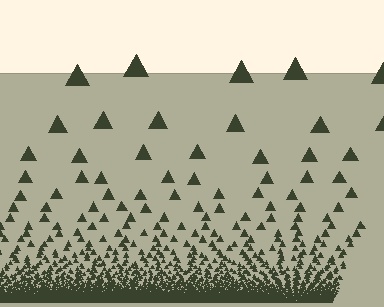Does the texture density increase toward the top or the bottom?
Density increases toward the bottom.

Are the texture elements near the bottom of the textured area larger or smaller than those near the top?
Smaller. The gradient is inverted — elements near the bottom are smaller and denser.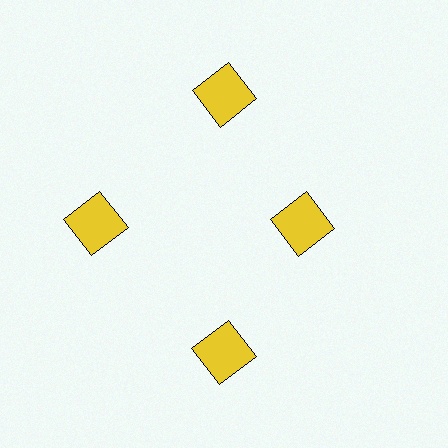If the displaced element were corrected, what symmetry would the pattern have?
It would have 4-fold rotational symmetry — the pattern would map onto itself every 90 degrees.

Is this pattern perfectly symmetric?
No. The 4 yellow squares are arranged in a ring, but one element near the 3 o'clock position is pulled inward toward the center, breaking the 4-fold rotational symmetry.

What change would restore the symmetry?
The symmetry would be restored by moving it outward, back onto the ring so that all 4 squares sit at equal angles and equal distance from the center.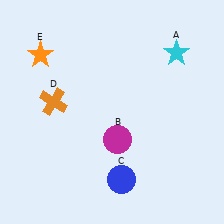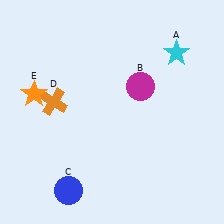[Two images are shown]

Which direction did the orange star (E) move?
The orange star (E) moved down.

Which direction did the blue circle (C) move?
The blue circle (C) moved left.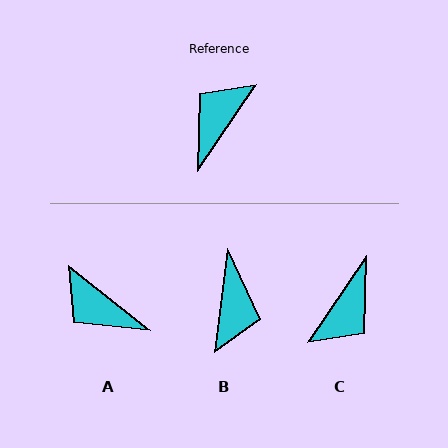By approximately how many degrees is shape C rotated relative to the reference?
Approximately 180 degrees clockwise.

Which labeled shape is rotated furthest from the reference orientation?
C, about 180 degrees away.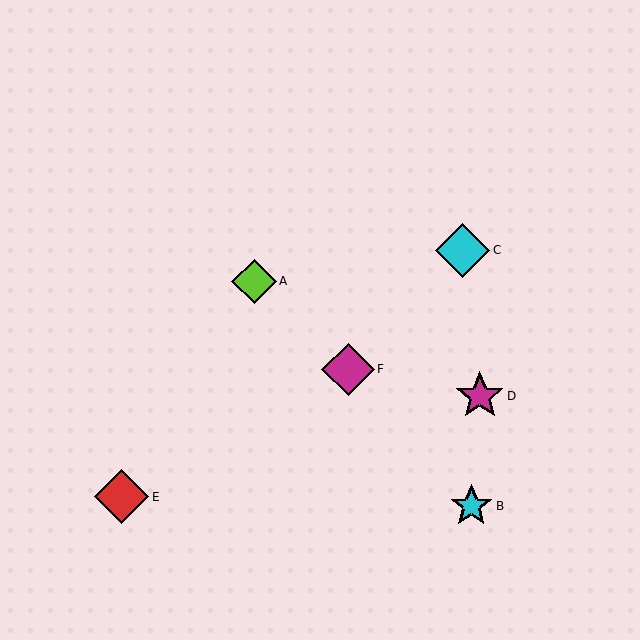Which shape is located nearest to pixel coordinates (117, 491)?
The red diamond (labeled E) at (122, 497) is nearest to that location.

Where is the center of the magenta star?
The center of the magenta star is at (480, 396).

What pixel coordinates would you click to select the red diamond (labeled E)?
Click at (122, 497) to select the red diamond E.